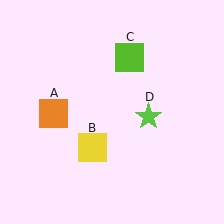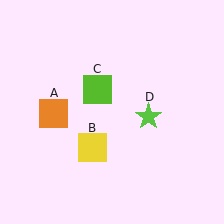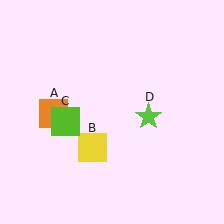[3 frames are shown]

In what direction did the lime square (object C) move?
The lime square (object C) moved down and to the left.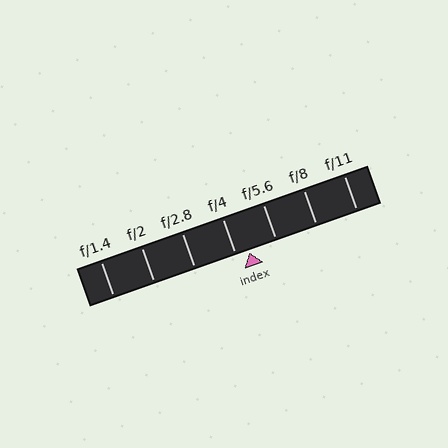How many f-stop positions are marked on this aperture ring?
There are 7 f-stop positions marked.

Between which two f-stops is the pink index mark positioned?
The index mark is between f/4 and f/5.6.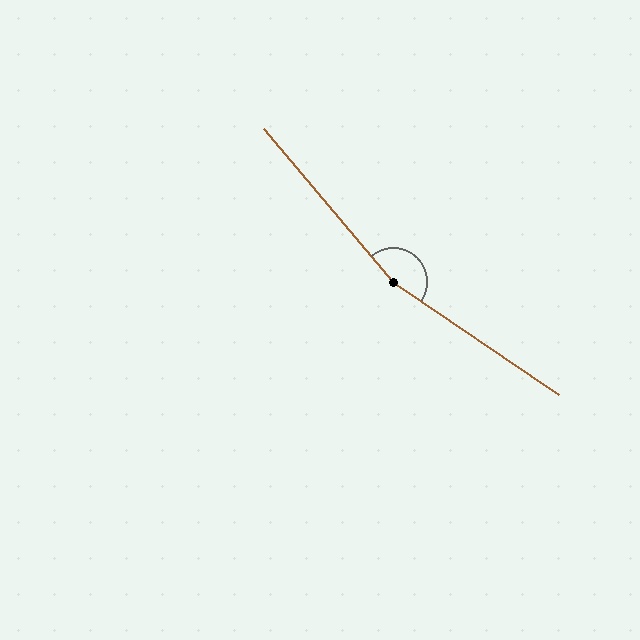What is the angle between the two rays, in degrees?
Approximately 164 degrees.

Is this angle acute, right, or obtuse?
It is obtuse.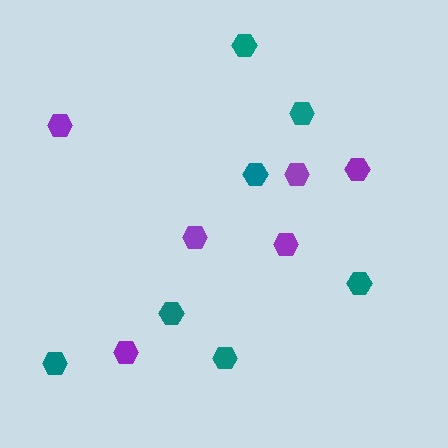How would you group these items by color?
There are 2 groups: one group of teal hexagons (7) and one group of purple hexagons (6).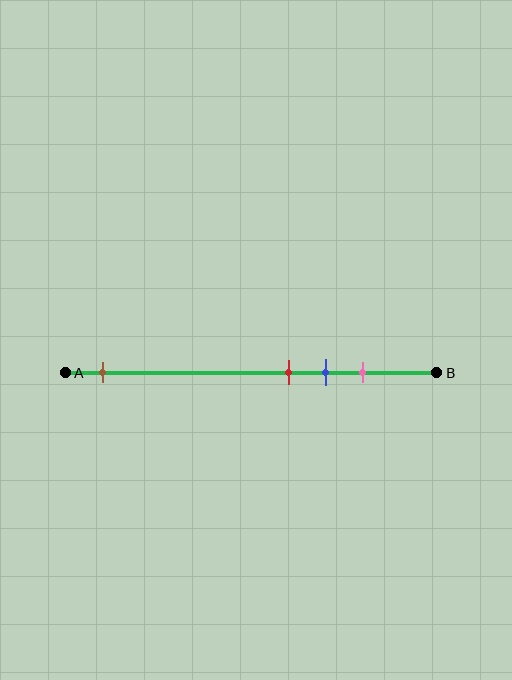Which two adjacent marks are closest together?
The red and blue marks are the closest adjacent pair.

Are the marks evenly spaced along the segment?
No, the marks are not evenly spaced.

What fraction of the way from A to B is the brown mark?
The brown mark is approximately 10% (0.1) of the way from A to B.